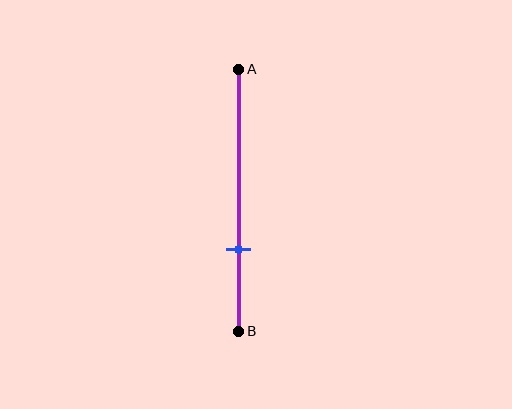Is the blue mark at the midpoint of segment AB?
No, the mark is at about 70% from A, not at the 50% midpoint.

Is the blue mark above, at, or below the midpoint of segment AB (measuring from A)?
The blue mark is below the midpoint of segment AB.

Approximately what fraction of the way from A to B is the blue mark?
The blue mark is approximately 70% of the way from A to B.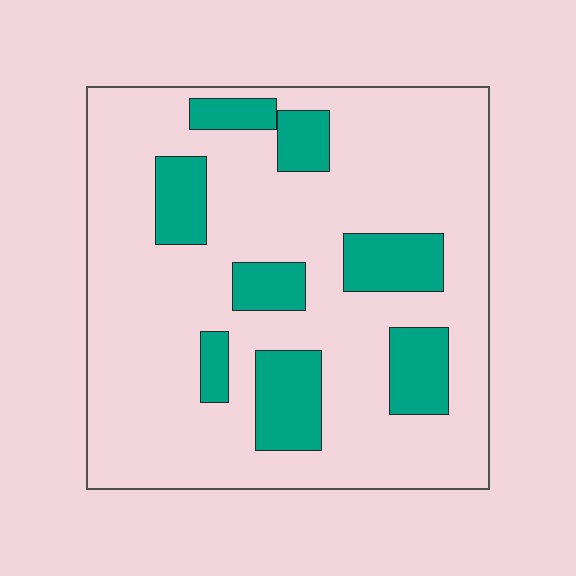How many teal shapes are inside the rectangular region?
8.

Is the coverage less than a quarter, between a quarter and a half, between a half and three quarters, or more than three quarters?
Less than a quarter.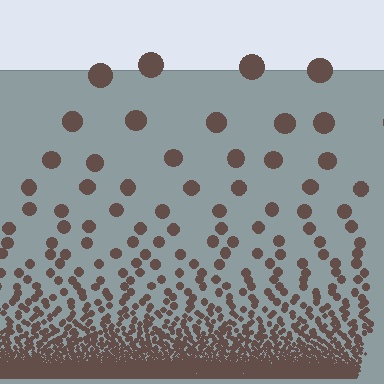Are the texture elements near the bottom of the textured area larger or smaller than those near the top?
Smaller. The gradient is inverted — elements near the bottom are smaller and denser.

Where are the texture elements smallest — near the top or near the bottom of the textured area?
Near the bottom.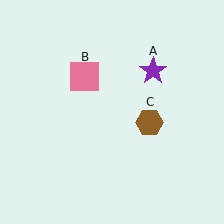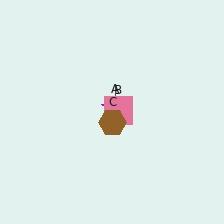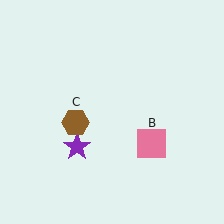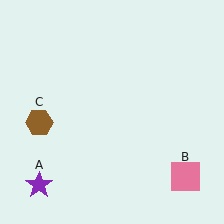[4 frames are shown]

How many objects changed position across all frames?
3 objects changed position: purple star (object A), pink square (object B), brown hexagon (object C).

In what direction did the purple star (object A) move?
The purple star (object A) moved down and to the left.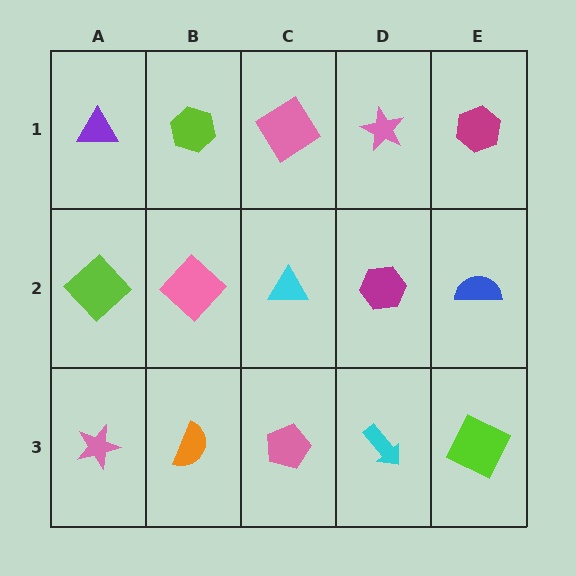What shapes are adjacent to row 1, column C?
A cyan triangle (row 2, column C), a lime hexagon (row 1, column B), a pink star (row 1, column D).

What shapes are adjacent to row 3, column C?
A cyan triangle (row 2, column C), an orange semicircle (row 3, column B), a cyan arrow (row 3, column D).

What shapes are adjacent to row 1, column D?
A magenta hexagon (row 2, column D), a pink diamond (row 1, column C), a magenta hexagon (row 1, column E).